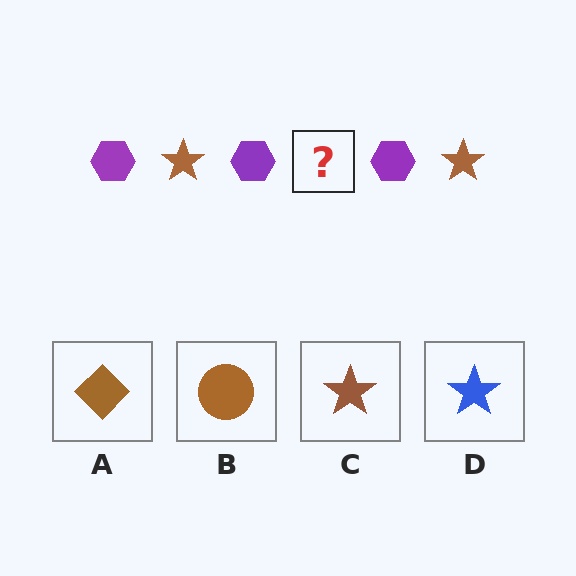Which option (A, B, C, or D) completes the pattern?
C.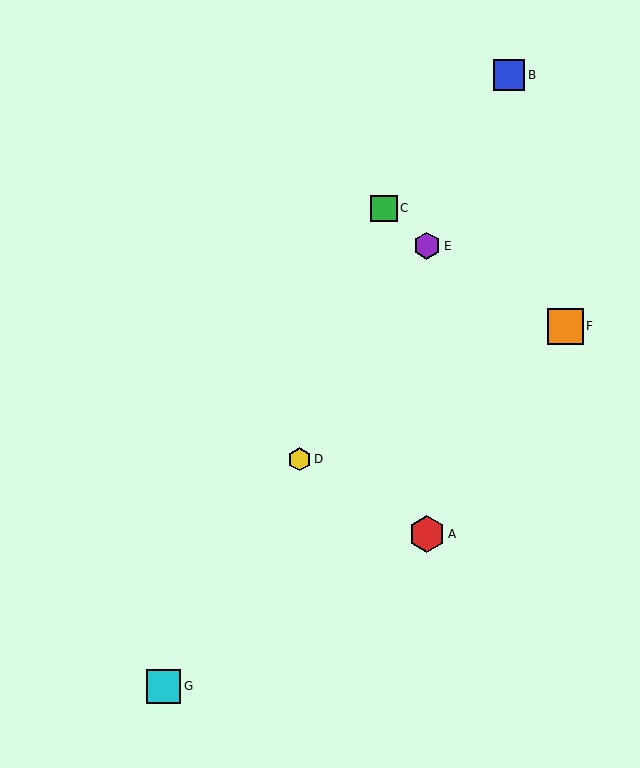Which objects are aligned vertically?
Objects A, E are aligned vertically.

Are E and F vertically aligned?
No, E is at x≈427 and F is at x≈565.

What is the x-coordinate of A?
Object A is at x≈427.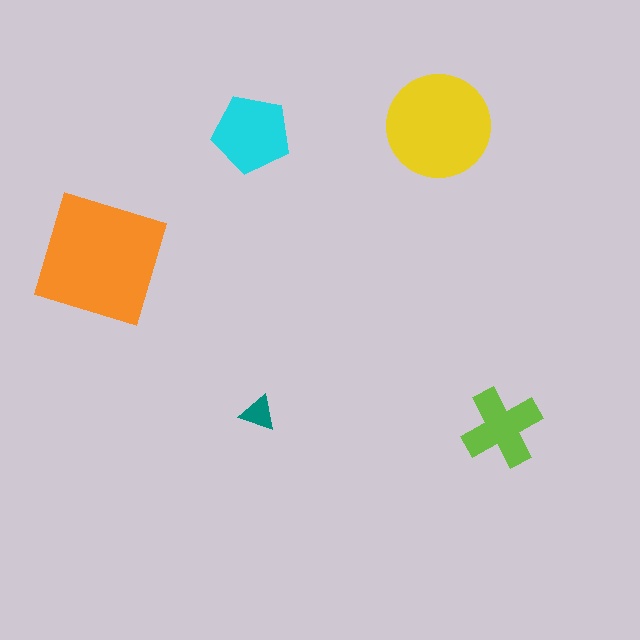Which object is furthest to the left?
The orange square is leftmost.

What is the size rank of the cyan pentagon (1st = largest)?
3rd.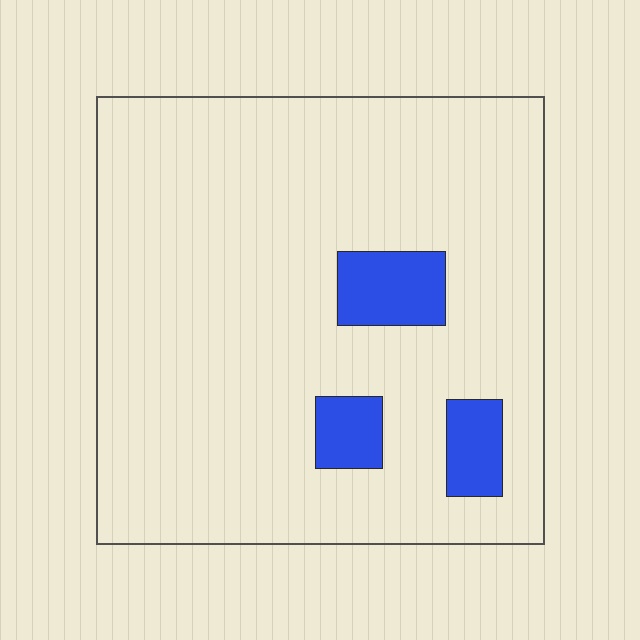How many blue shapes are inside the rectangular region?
3.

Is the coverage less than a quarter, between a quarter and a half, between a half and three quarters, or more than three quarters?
Less than a quarter.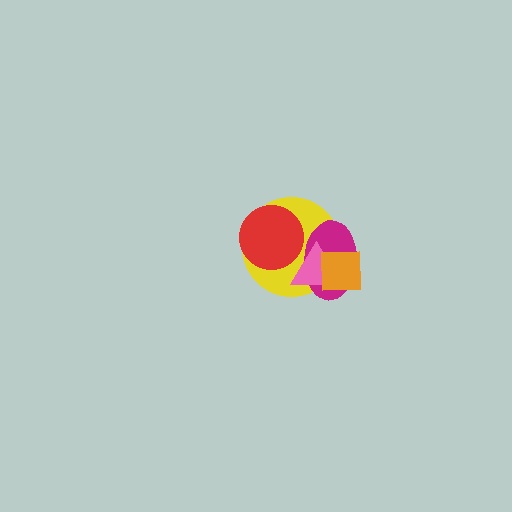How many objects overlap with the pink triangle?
3 objects overlap with the pink triangle.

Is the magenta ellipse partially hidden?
Yes, it is partially covered by another shape.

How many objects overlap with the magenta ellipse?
4 objects overlap with the magenta ellipse.